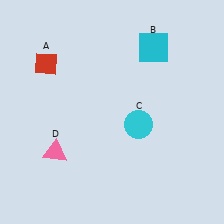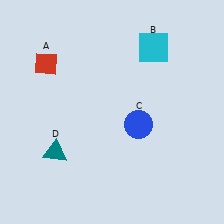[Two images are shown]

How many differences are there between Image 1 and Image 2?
There are 2 differences between the two images.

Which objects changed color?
C changed from cyan to blue. D changed from pink to teal.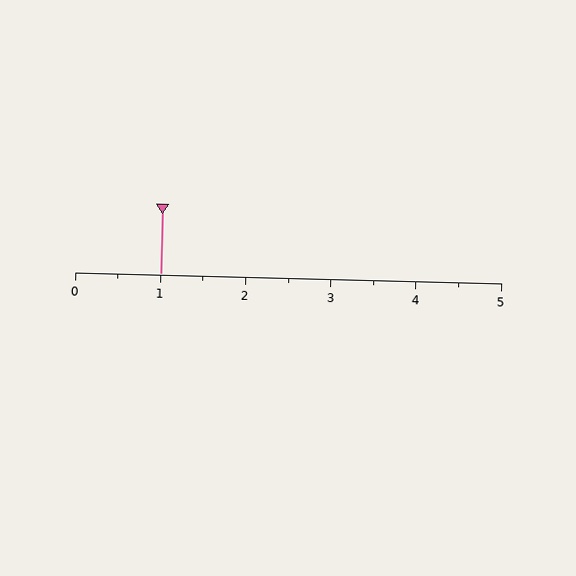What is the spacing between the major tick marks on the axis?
The major ticks are spaced 1 apart.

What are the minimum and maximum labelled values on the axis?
The axis runs from 0 to 5.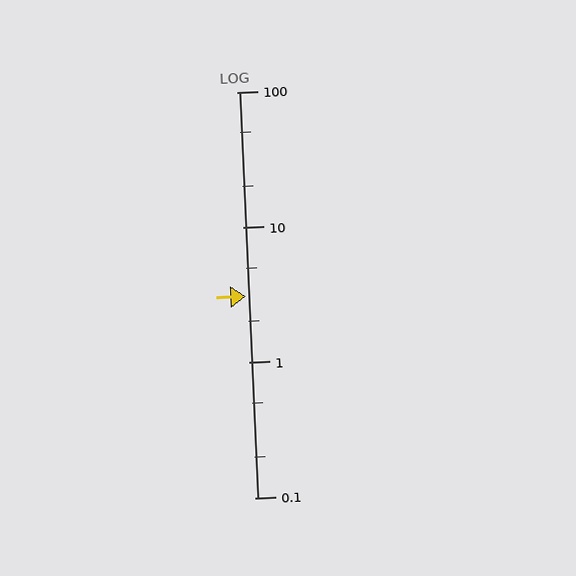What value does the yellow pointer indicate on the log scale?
The pointer indicates approximately 3.1.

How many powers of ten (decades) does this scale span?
The scale spans 3 decades, from 0.1 to 100.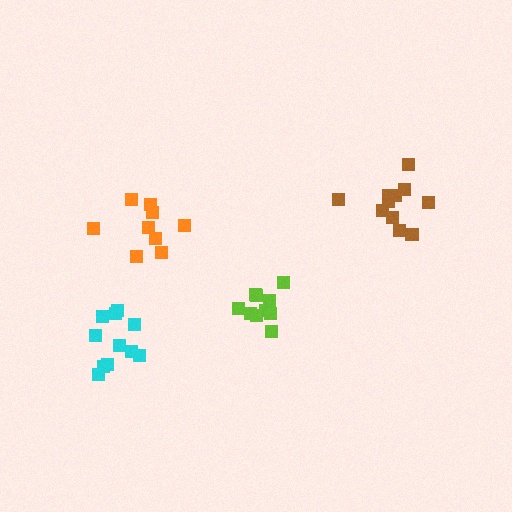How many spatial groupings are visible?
There are 4 spatial groupings.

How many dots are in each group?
Group 1: 11 dots, Group 2: 11 dots, Group 3: 9 dots, Group 4: 11 dots (42 total).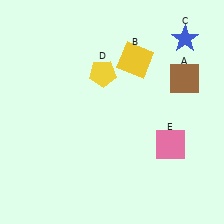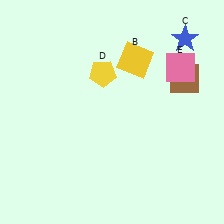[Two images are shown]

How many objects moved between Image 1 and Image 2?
1 object moved between the two images.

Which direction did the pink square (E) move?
The pink square (E) moved up.